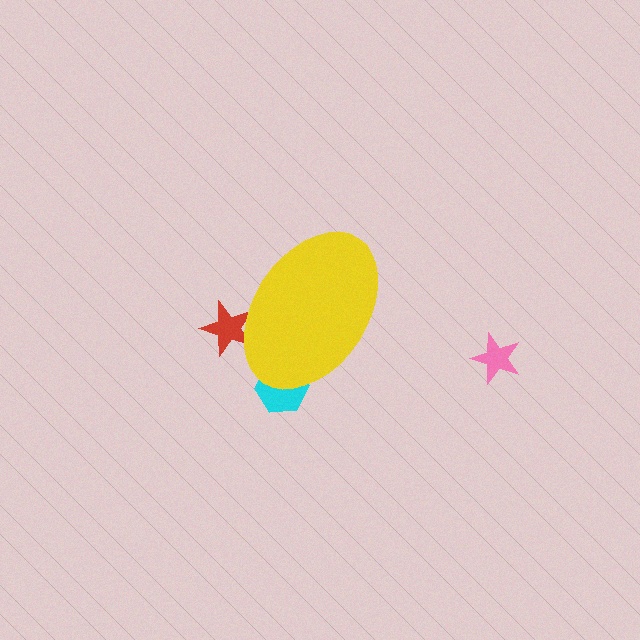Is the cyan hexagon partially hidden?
Yes, the cyan hexagon is partially hidden behind the yellow ellipse.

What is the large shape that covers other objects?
A yellow ellipse.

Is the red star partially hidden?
Yes, the red star is partially hidden behind the yellow ellipse.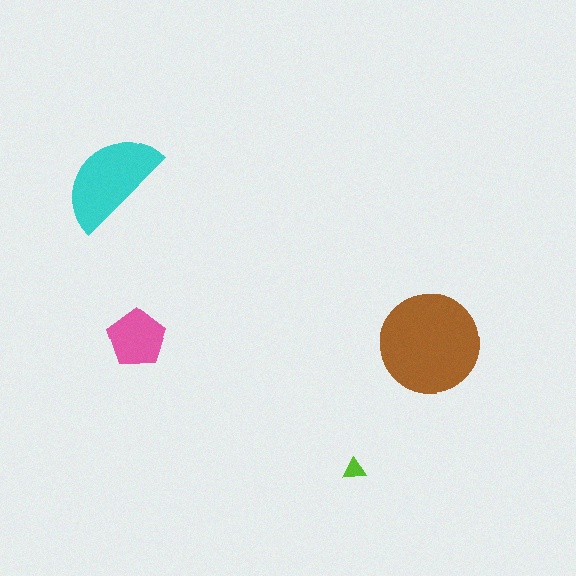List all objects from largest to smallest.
The brown circle, the cyan semicircle, the pink pentagon, the lime triangle.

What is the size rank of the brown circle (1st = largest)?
1st.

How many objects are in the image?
There are 4 objects in the image.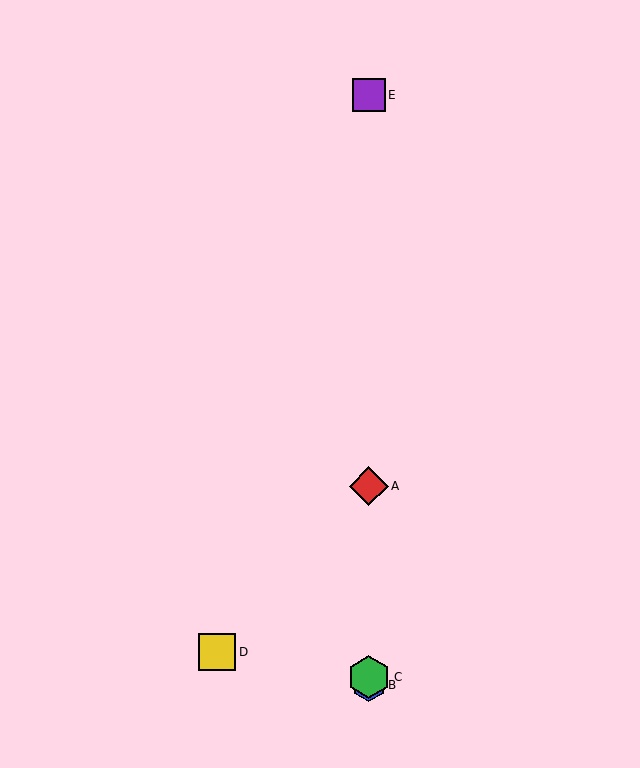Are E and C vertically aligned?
Yes, both are at x≈369.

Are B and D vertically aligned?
No, B is at x≈369 and D is at x≈217.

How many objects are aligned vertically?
4 objects (A, B, C, E) are aligned vertically.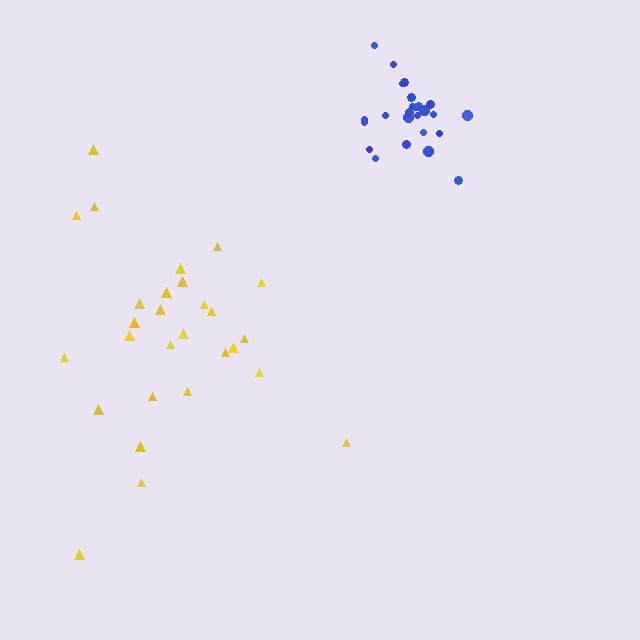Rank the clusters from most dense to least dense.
blue, yellow.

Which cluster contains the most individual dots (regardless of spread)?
Yellow (28).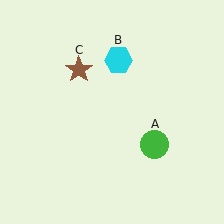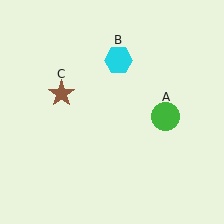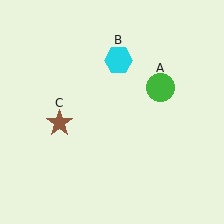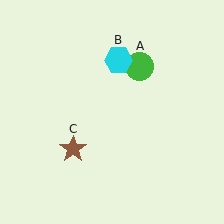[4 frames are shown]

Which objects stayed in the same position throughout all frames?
Cyan hexagon (object B) remained stationary.